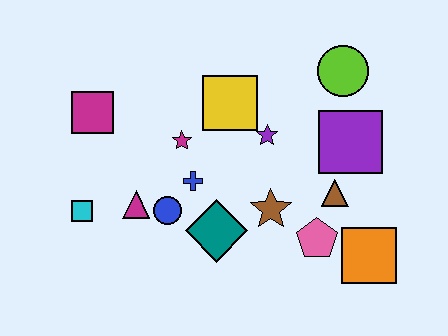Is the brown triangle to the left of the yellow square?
No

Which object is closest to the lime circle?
The purple square is closest to the lime circle.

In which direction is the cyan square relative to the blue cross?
The cyan square is to the left of the blue cross.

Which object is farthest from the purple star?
The cyan square is farthest from the purple star.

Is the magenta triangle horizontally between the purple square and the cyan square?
Yes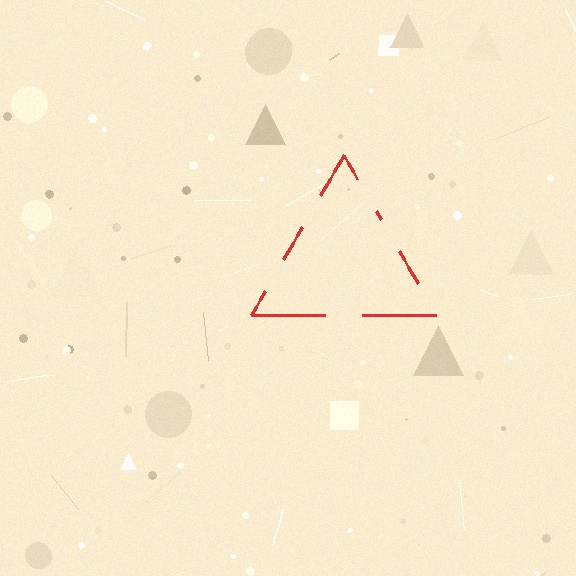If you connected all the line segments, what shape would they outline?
They would outline a triangle.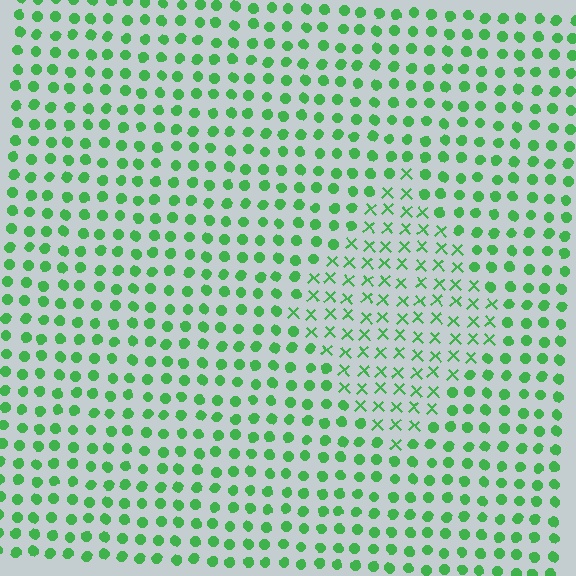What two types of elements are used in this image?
The image uses X marks inside the diamond region and circles outside it.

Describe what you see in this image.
The image is filled with small green elements arranged in a uniform grid. A diamond-shaped region contains X marks, while the surrounding area contains circles. The boundary is defined purely by the change in element shape.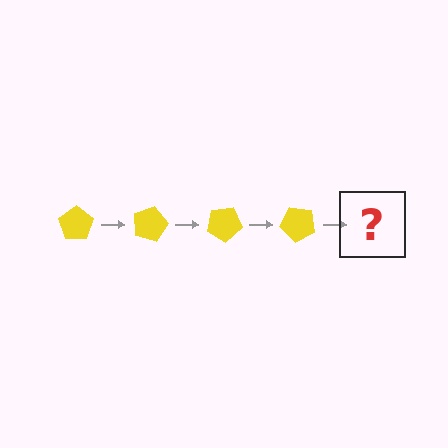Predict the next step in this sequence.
The next step is a yellow pentagon rotated 60 degrees.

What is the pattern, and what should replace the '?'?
The pattern is that the pentagon rotates 15 degrees each step. The '?' should be a yellow pentagon rotated 60 degrees.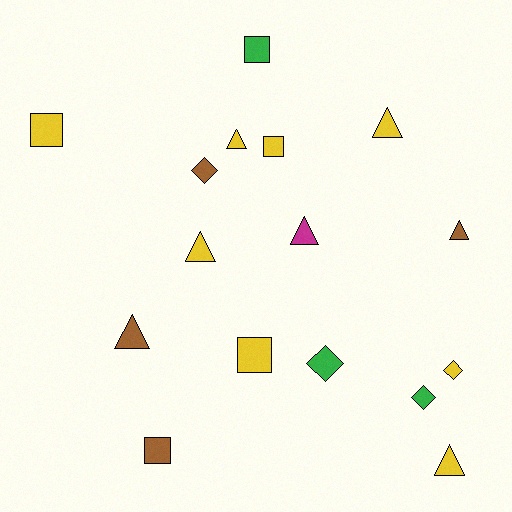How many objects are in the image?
There are 16 objects.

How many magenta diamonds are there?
There are no magenta diamonds.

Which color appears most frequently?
Yellow, with 8 objects.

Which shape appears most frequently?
Triangle, with 7 objects.